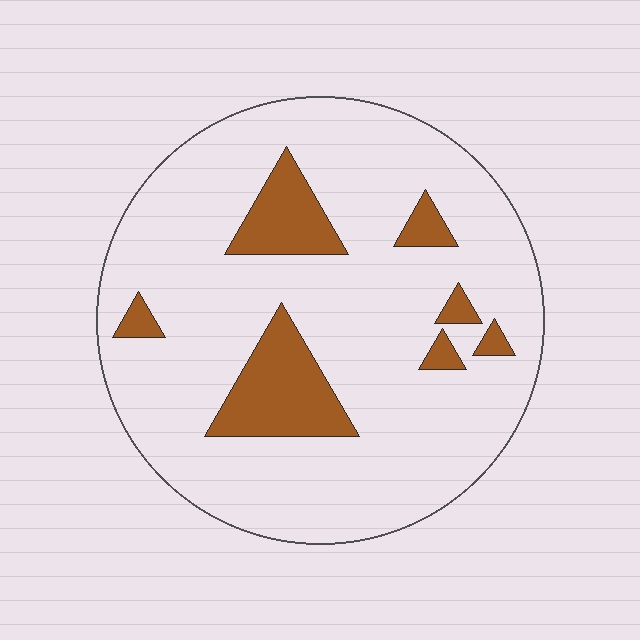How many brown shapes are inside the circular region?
7.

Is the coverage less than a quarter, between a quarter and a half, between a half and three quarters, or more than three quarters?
Less than a quarter.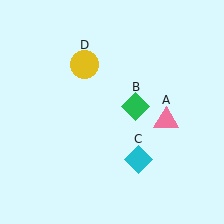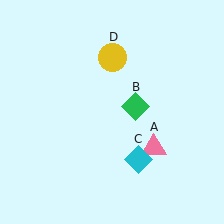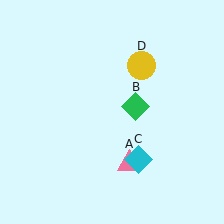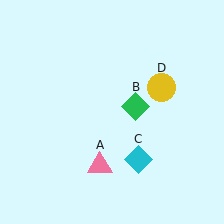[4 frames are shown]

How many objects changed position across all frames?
2 objects changed position: pink triangle (object A), yellow circle (object D).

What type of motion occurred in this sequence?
The pink triangle (object A), yellow circle (object D) rotated clockwise around the center of the scene.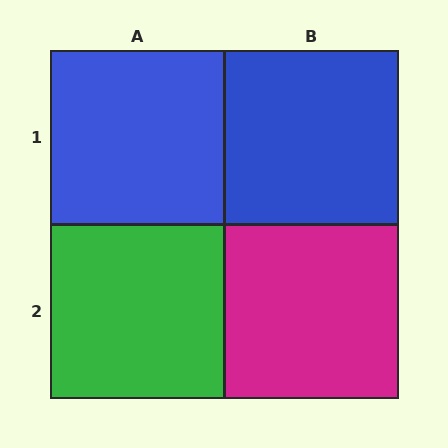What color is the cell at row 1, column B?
Blue.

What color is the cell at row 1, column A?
Blue.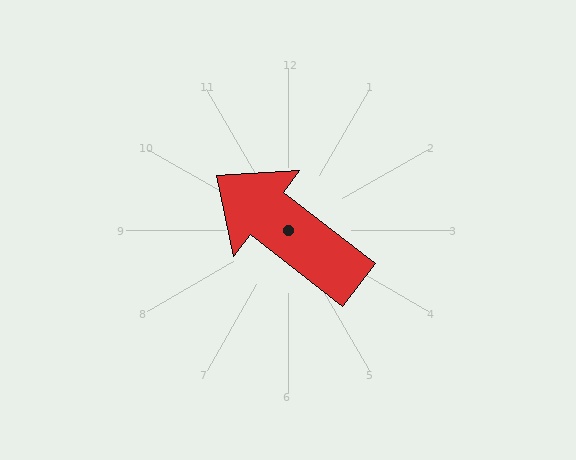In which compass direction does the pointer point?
Northwest.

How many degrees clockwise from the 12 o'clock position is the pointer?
Approximately 308 degrees.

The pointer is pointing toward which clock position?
Roughly 10 o'clock.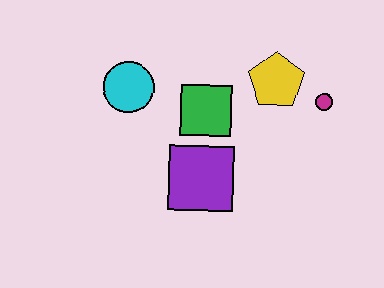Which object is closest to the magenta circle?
The yellow pentagon is closest to the magenta circle.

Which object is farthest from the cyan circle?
The magenta circle is farthest from the cyan circle.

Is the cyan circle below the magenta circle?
No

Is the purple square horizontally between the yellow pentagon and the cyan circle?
Yes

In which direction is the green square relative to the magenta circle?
The green square is to the left of the magenta circle.